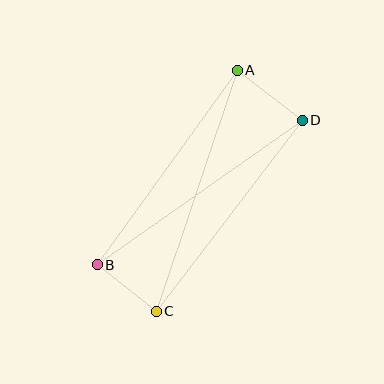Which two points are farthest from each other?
Points A and C are farthest from each other.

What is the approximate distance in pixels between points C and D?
The distance between C and D is approximately 241 pixels.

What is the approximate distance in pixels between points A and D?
The distance between A and D is approximately 82 pixels.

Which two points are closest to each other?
Points B and C are closest to each other.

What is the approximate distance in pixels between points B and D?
The distance between B and D is approximately 251 pixels.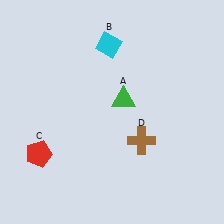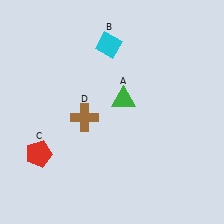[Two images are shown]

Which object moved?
The brown cross (D) moved left.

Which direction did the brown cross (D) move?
The brown cross (D) moved left.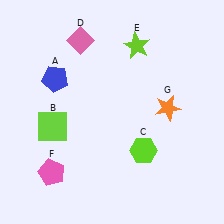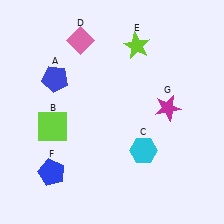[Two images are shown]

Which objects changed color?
C changed from lime to cyan. F changed from pink to blue. G changed from orange to magenta.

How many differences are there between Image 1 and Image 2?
There are 3 differences between the two images.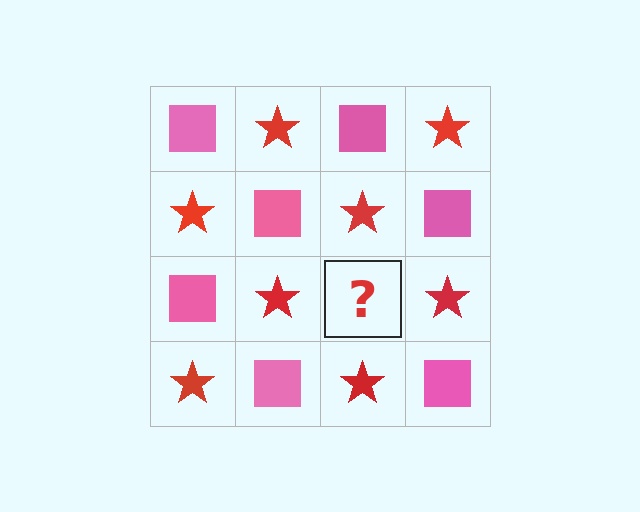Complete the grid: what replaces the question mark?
The question mark should be replaced with a pink square.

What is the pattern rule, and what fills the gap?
The rule is that it alternates pink square and red star in a checkerboard pattern. The gap should be filled with a pink square.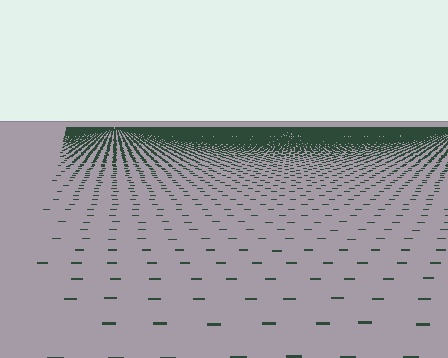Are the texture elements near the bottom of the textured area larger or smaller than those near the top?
Larger. Near the bottom, elements are closer to the viewer and appear at a bigger on-screen size.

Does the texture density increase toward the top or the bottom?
Density increases toward the top.